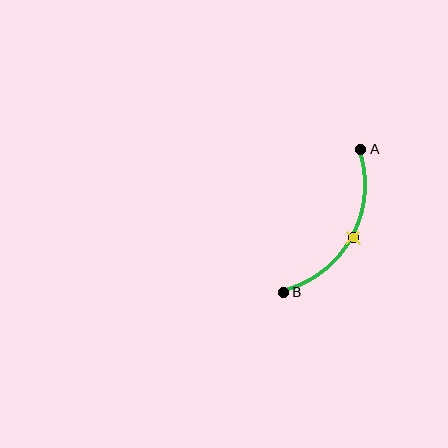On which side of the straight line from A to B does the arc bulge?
The arc bulges to the right of the straight line connecting A and B.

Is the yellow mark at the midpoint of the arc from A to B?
Yes. The yellow mark lies on the arc at equal arc-length from both A and B — it is the arc midpoint.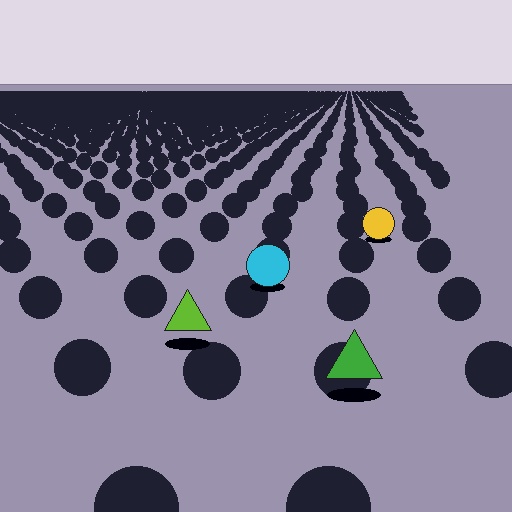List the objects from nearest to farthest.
From nearest to farthest: the green triangle, the lime triangle, the cyan circle, the yellow circle.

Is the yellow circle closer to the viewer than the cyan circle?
No. The cyan circle is closer — you can tell from the texture gradient: the ground texture is coarser near it.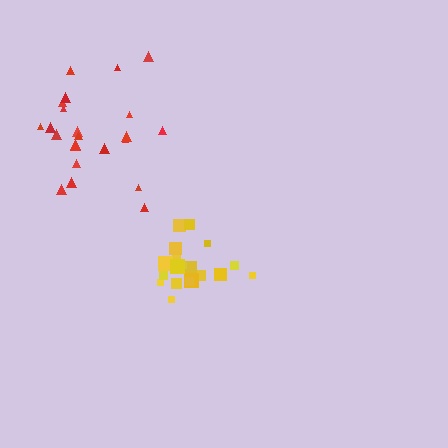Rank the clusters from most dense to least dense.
yellow, red.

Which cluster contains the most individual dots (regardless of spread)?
Red (23).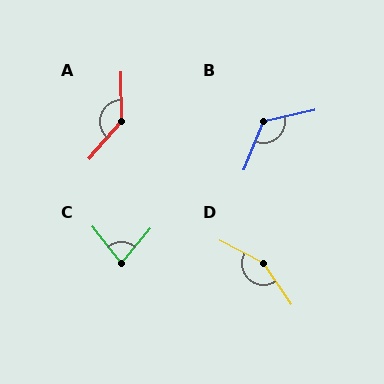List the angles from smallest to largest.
C (79°), B (124°), A (138°), D (151°).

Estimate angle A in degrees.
Approximately 138 degrees.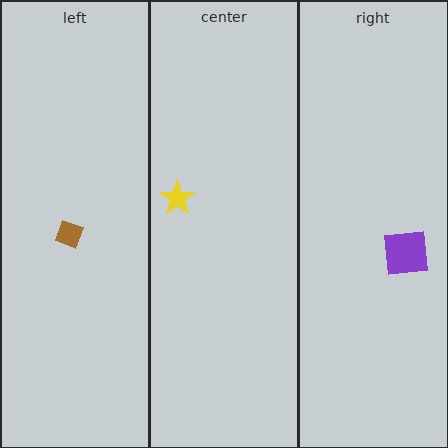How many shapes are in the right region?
1.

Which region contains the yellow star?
The center region.